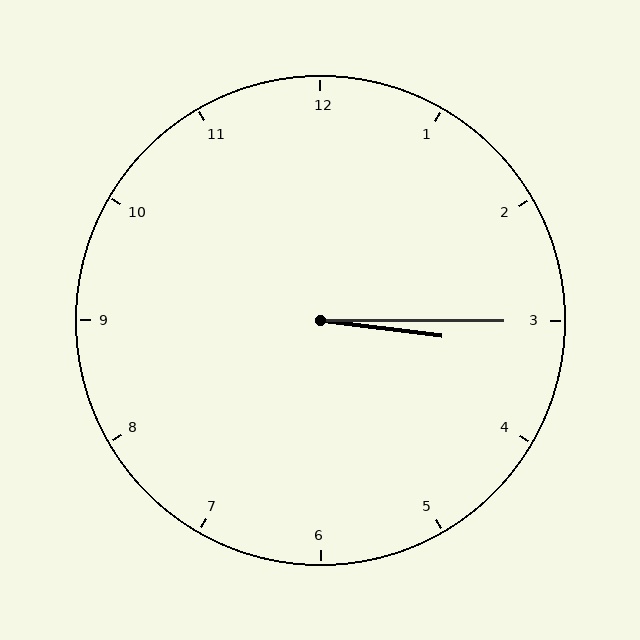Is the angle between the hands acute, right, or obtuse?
It is acute.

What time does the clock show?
3:15.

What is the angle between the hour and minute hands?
Approximately 8 degrees.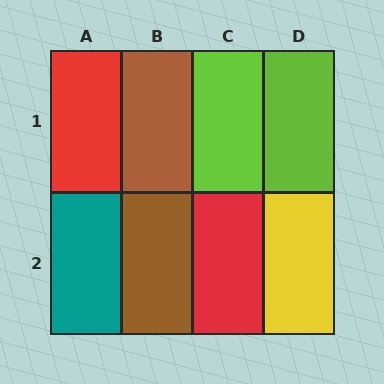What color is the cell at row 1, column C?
Lime.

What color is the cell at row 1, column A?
Red.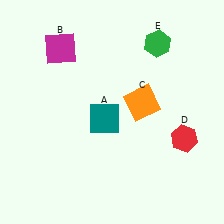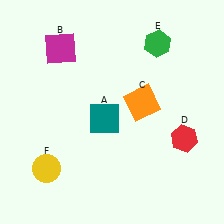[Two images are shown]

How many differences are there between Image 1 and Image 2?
There is 1 difference between the two images.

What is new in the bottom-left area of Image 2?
A yellow circle (F) was added in the bottom-left area of Image 2.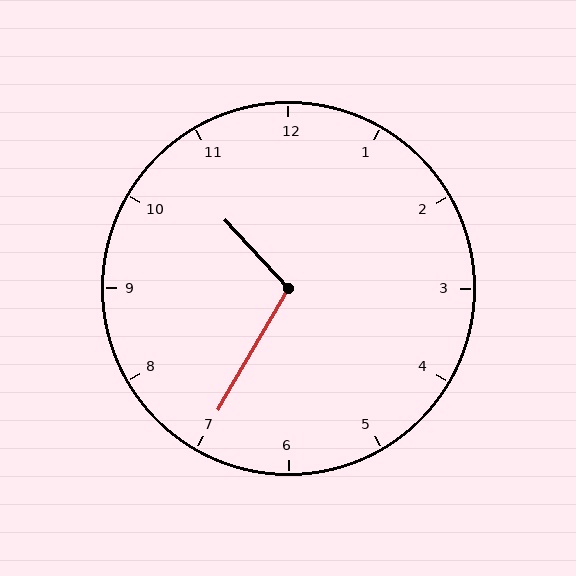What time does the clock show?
10:35.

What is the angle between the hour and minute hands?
Approximately 108 degrees.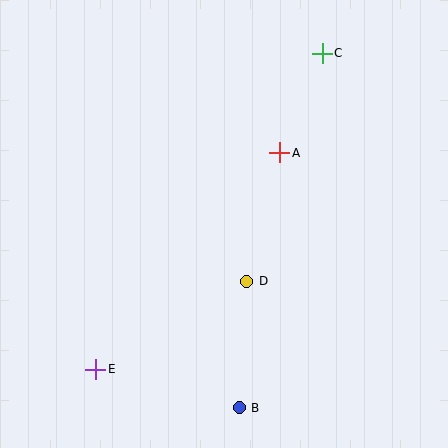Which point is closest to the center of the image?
Point D at (247, 281) is closest to the center.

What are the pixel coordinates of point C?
Point C is at (322, 53).